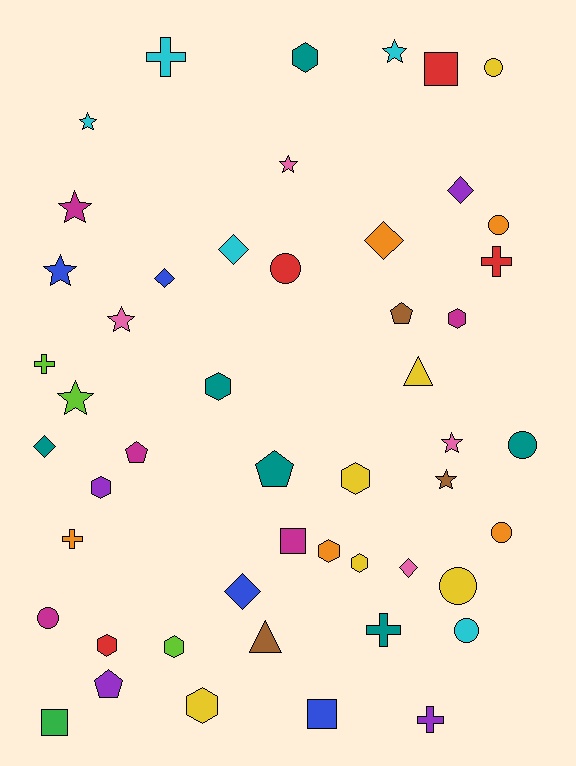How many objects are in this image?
There are 50 objects.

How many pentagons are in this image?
There are 4 pentagons.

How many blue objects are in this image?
There are 4 blue objects.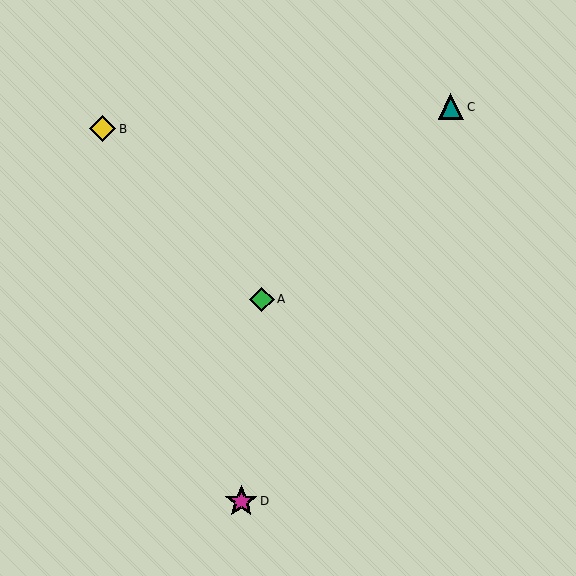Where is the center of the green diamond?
The center of the green diamond is at (262, 299).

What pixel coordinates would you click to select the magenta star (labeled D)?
Click at (241, 501) to select the magenta star D.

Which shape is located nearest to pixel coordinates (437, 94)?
The teal triangle (labeled C) at (451, 107) is nearest to that location.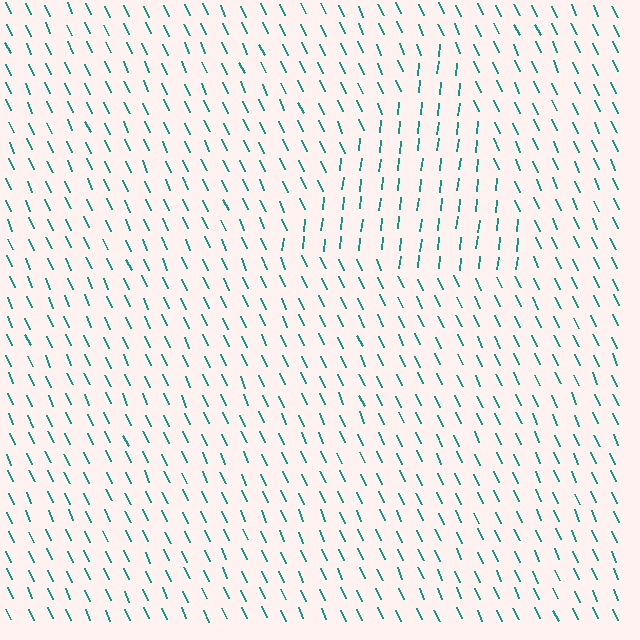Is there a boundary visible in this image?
Yes, there is a texture boundary formed by a change in line orientation.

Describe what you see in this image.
The image is filled with small teal line segments. A triangle region in the image has lines oriented differently from the surrounding lines, creating a visible texture boundary.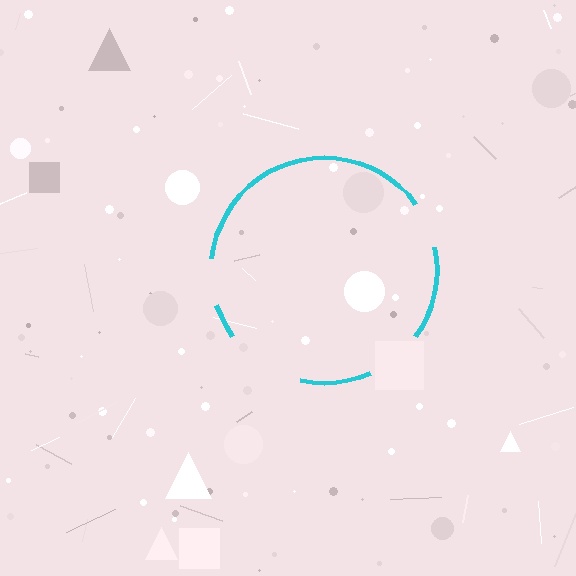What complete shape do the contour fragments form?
The contour fragments form a circle.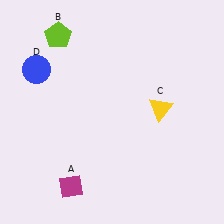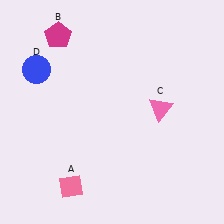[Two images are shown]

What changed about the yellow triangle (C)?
In Image 1, C is yellow. In Image 2, it changed to pink.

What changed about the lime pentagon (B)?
In Image 1, B is lime. In Image 2, it changed to magenta.